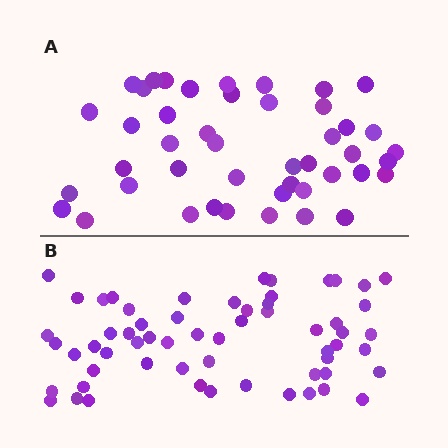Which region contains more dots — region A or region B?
Region B (the bottom region) has more dots.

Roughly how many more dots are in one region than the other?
Region B has approximately 15 more dots than region A.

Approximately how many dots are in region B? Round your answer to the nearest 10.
About 60 dots.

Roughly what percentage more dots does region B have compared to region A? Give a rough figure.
About 35% more.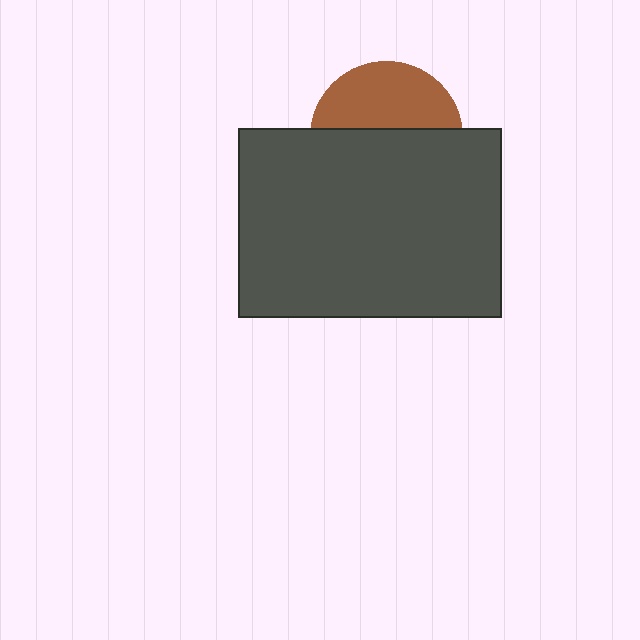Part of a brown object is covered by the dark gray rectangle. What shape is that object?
It is a circle.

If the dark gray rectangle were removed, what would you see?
You would see the complete brown circle.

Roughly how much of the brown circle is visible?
A small part of it is visible (roughly 42%).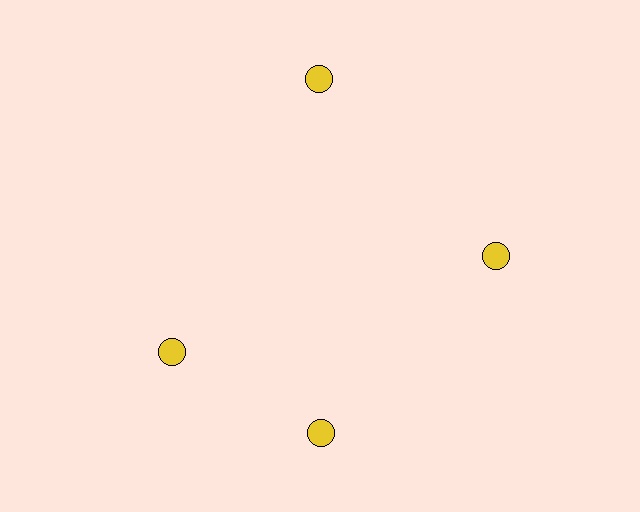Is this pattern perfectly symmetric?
No. The 4 yellow circles are arranged in a ring, but one element near the 9 o'clock position is rotated out of alignment along the ring, breaking the 4-fold rotational symmetry.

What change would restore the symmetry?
The symmetry would be restored by rotating it back into even spacing with its neighbors so that all 4 circles sit at equal angles and equal distance from the center.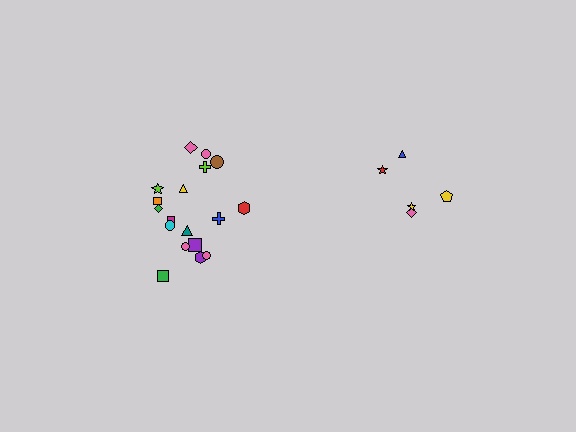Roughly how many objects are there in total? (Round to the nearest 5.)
Roughly 25 objects in total.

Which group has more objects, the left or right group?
The left group.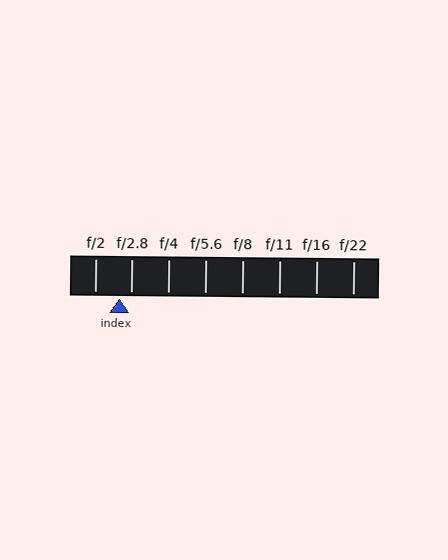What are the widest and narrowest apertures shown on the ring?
The widest aperture shown is f/2 and the narrowest is f/22.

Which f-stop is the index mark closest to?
The index mark is closest to f/2.8.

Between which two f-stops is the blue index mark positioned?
The index mark is between f/2 and f/2.8.